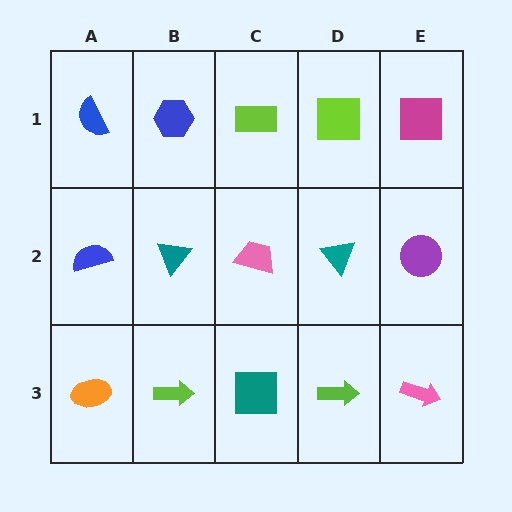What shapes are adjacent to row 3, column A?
A blue semicircle (row 2, column A), a lime arrow (row 3, column B).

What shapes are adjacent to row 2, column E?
A magenta square (row 1, column E), a pink arrow (row 3, column E), a teal triangle (row 2, column D).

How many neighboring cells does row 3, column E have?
2.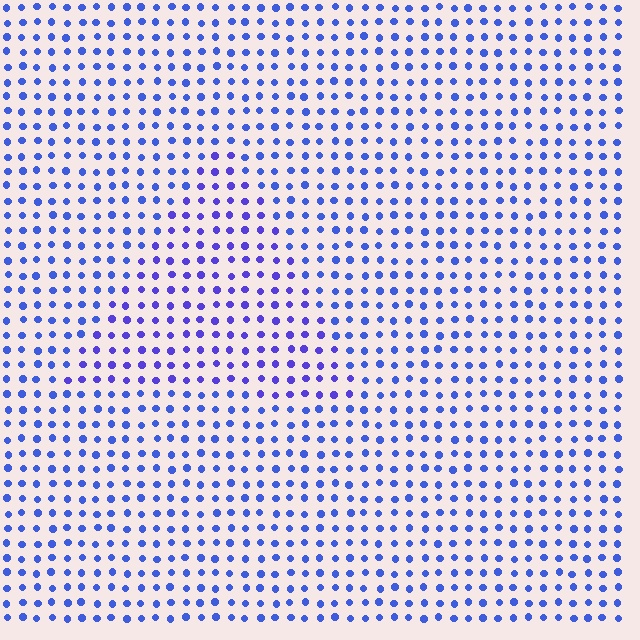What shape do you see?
I see a triangle.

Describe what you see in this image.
The image is filled with small blue elements in a uniform arrangement. A triangle-shaped region is visible where the elements are tinted to a slightly different hue, forming a subtle color boundary.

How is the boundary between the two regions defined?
The boundary is defined purely by a slight shift in hue (about 21 degrees). Spacing, size, and orientation are identical on both sides.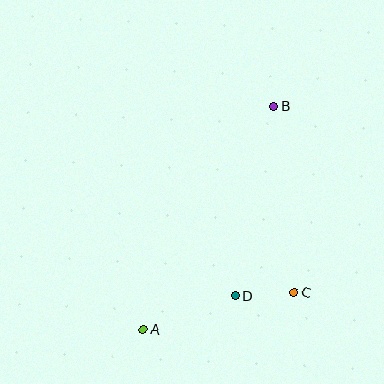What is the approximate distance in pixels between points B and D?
The distance between B and D is approximately 193 pixels.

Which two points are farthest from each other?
Points A and B are farthest from each other.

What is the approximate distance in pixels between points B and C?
The distance between B and C is approximately 187 pixels.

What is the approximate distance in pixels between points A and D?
The distance between A and D is approximately 98 pixels.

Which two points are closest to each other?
Points C and D are closest to each other.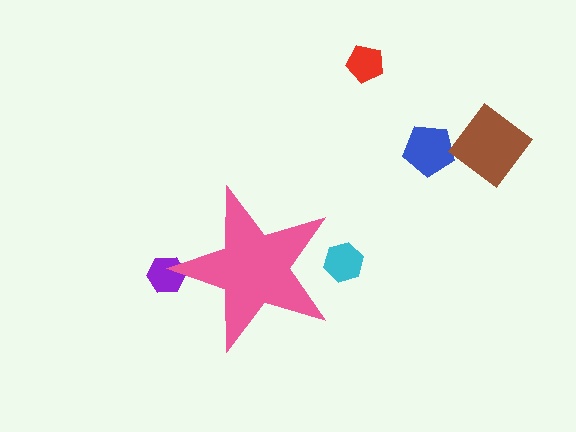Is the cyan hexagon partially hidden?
Yes, the cyan hexagon is partially hidden behind the pink star.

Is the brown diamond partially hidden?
No, the brown diamond is fully visible.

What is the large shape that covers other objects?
A pink star.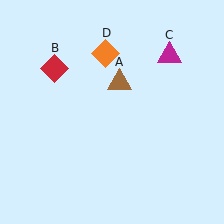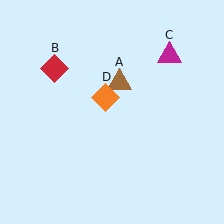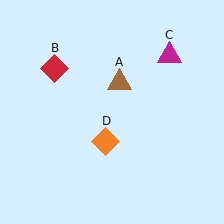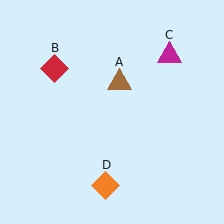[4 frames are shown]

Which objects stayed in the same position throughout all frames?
Brown triangle (object A) and red diamond (object B) and magenta triangle (object C) remained stationary.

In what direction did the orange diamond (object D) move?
The orange diamond (object D) moved down.